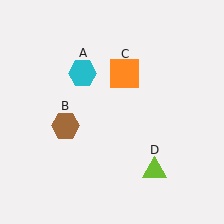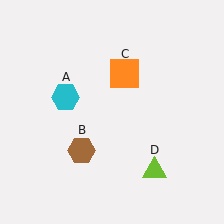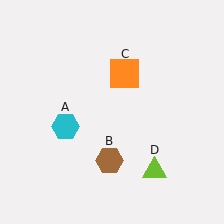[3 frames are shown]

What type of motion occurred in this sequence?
The cyan hexagon (object A), brown hexagon (object B) rotated counterclockwise around the center of the scene.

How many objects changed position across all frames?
2 objects changed position: cyan hexagon (object A), brown hexagon (object B).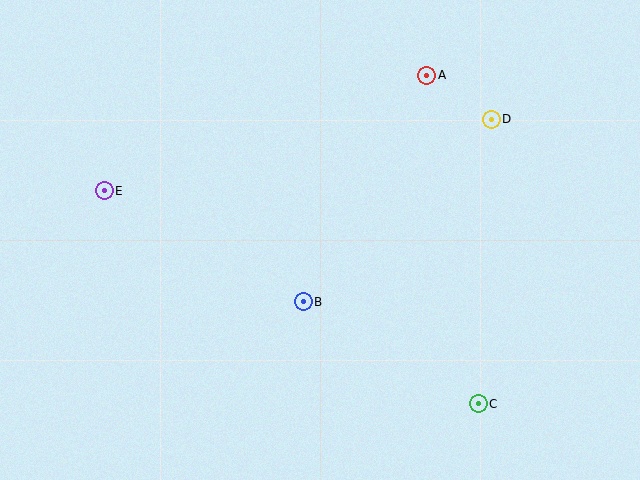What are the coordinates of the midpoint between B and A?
The midpoint between B and A is at (365, 189).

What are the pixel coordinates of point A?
Point A is at (427, 75).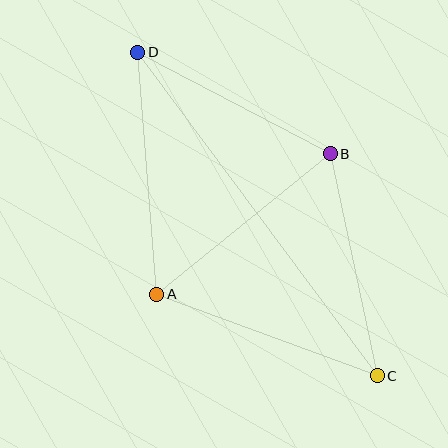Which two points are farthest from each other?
Points C and D are farthest from each other.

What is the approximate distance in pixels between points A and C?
The distance between A and C is approximately 235 pixels.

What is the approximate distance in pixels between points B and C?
The distance between B and C is approximately 227 pixels.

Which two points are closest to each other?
Points B and D are closest to each other.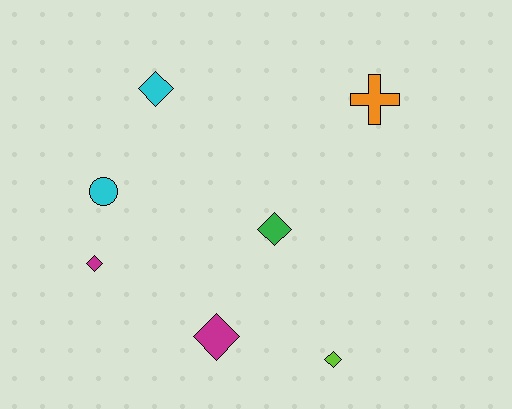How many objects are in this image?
There are 7 objects.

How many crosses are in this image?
There is 1 cross.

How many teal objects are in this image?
There are no teal objects.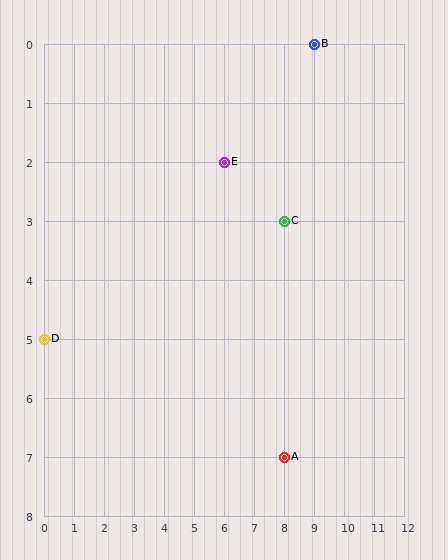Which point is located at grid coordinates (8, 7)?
Point A is at (8, 7).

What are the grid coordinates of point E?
Point E is at grid coordinates (6, 2).